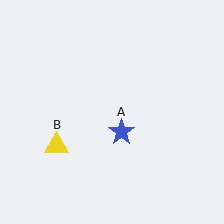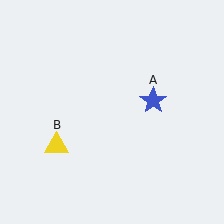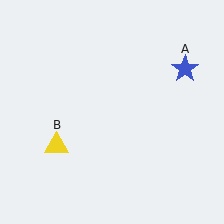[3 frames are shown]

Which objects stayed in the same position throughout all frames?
Yellow triangle (object B) remained stationary.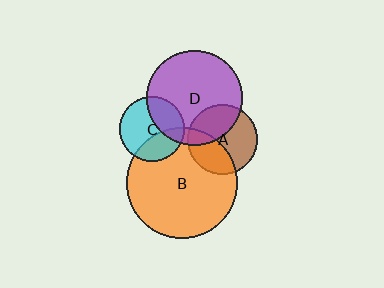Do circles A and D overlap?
Yes.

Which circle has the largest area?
Circle B (orange).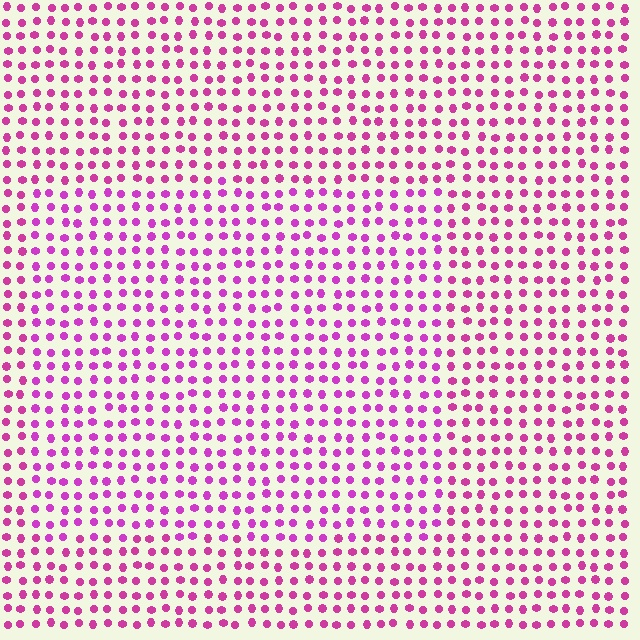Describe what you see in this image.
The image is filled with small magenta elements in a uniform arrangement. A rectangle-shaped region is visible where the elements are tinted to a slightly different hue, forming a subtle color boundary.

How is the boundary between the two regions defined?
The boundary is defined purely by a slight shift in hue (about 17 degrees). Spacing, size, and orientation are identical on both sides.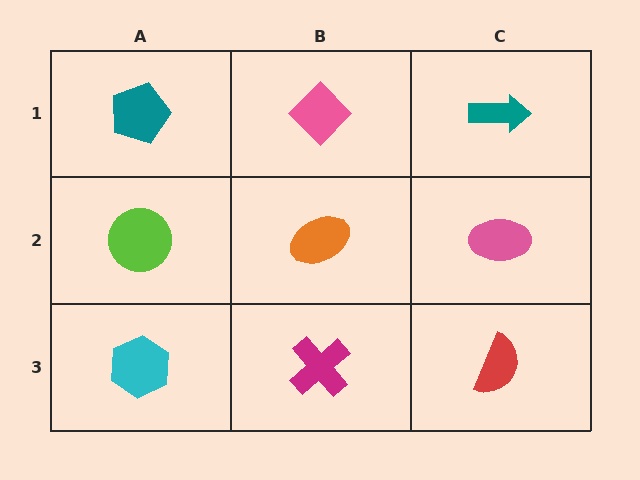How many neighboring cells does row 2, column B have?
4.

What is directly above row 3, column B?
An orange ellipse.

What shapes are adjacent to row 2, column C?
A teal arrow (row 1, column C), a red semicircle (row 3, column C), an orange ellipse (row 2, column B).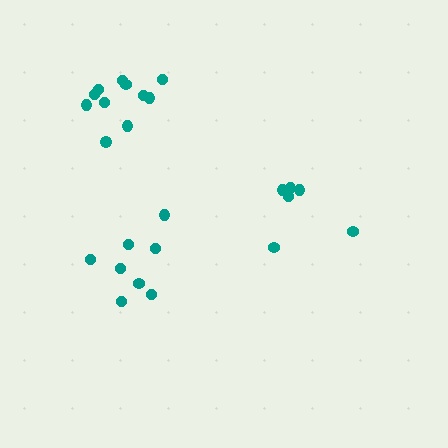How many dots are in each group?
Group 1: 6 dots, Group 2: 8 dots, Group 3: 11 dots (25 total).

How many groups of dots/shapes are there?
There are 3 groups.